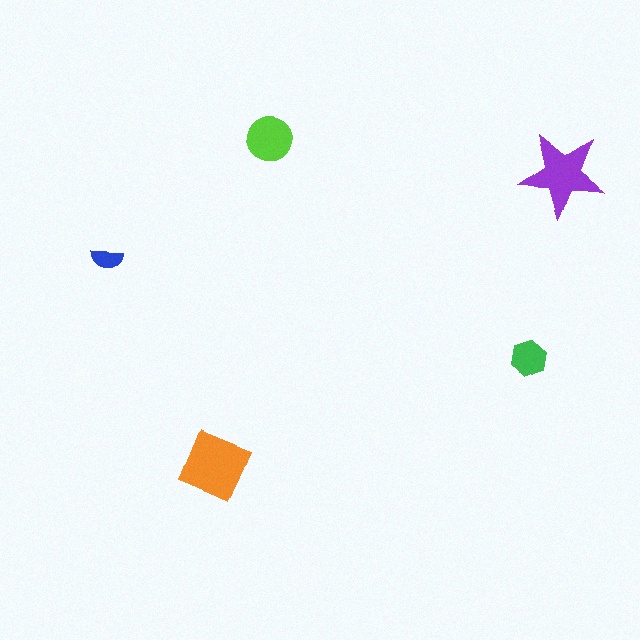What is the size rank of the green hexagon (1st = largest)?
4th.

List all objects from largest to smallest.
The orange diamond, the purple star, the lime circle, the green hexagon, the blue semicircle.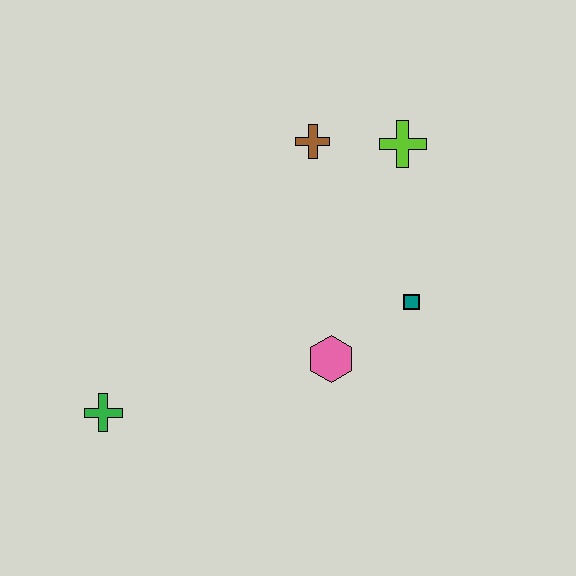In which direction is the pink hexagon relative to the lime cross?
The pink hexagon is below the lime cross.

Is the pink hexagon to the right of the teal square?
No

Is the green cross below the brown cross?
Yes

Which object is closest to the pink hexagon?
The teal square is closest to the pink hexagon.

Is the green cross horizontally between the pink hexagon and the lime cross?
No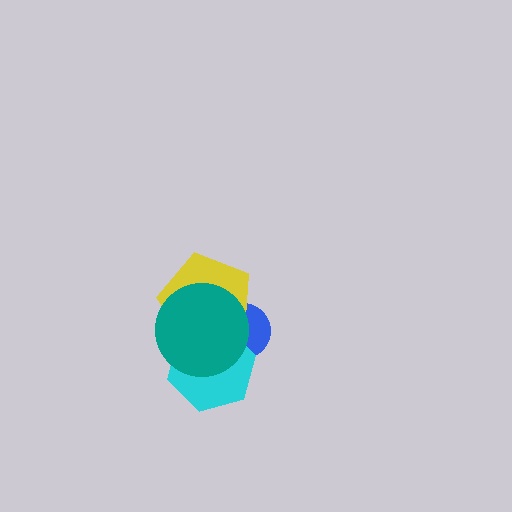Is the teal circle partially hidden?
No, no other shape covers it.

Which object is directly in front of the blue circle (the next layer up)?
The yellow pentagon is directly in front of the blue circle.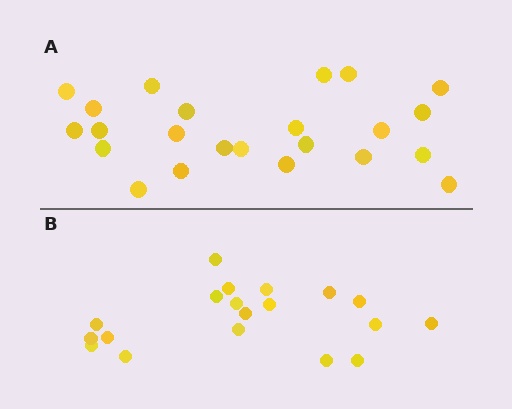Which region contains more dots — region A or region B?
Region A (the top region) has more dots.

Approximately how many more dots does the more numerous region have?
Region A has about 4 more dots than region B.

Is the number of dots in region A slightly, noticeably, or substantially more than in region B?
Region A has only slightly more — the two regions are fairly close. The ratio is roughly 1.2 to 1.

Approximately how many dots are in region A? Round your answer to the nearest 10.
About 20 dots. (The exact count is 23, which rounds to 20.)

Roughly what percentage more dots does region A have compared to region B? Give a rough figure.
About 20% more.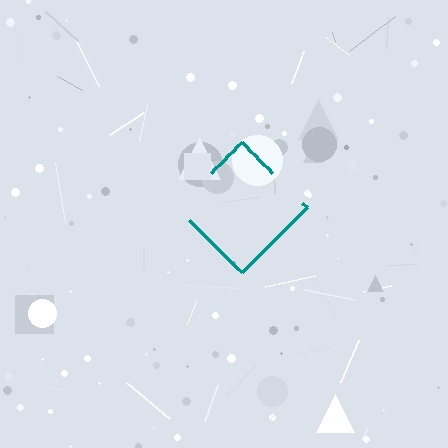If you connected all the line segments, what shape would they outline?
They would outline a diamond.